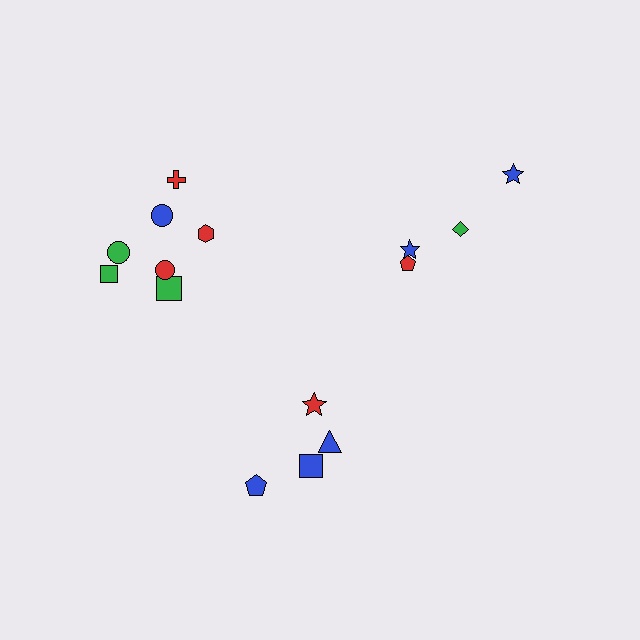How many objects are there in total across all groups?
There are 15 objects.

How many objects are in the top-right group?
There are 4 objects.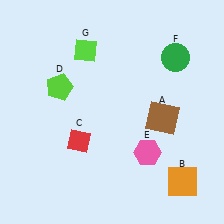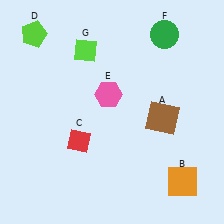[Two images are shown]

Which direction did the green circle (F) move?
The green circle (F) moved up.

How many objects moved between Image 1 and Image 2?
3 objects moved between the two images.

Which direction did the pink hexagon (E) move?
The pink hexagon (E) moved up.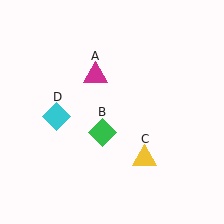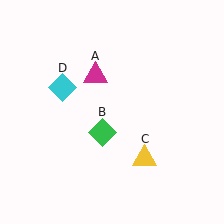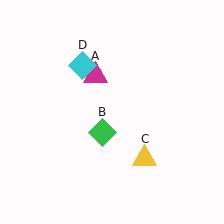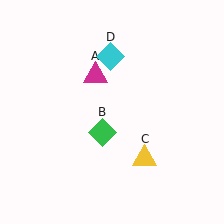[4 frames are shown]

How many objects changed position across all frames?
1 object changed position: cyan diamond (object D).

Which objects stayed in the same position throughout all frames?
Magenta triangle (object A) and green diamond (object B) and yellow triangle (object C) remained stationary.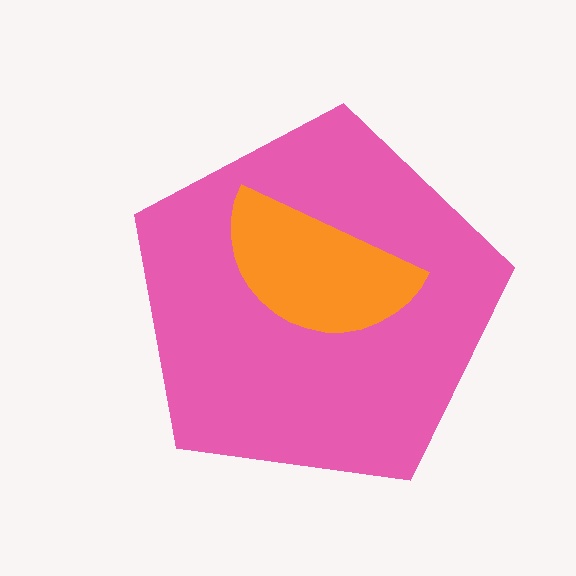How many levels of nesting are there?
2.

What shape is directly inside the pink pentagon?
The orange semicircle.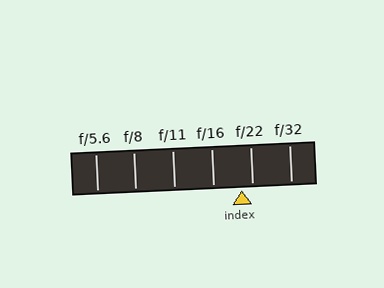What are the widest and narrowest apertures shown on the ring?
The widest aperture shown is f/5.6 and the narrowest is f/32.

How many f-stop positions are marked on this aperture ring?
There are 6 f-stop positions marked.